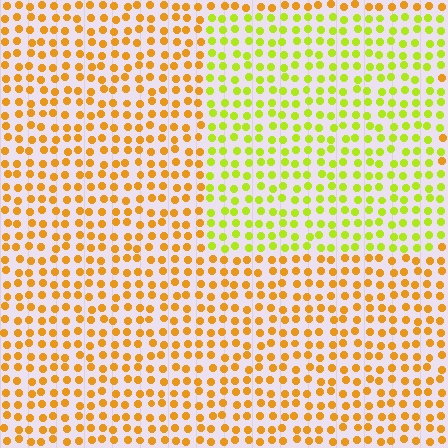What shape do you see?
I see a rectangle.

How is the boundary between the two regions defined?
The boundary is defined purely by a slight shift in hue (about 42 degrees). Spacing, size, and orientation are identical on both sides.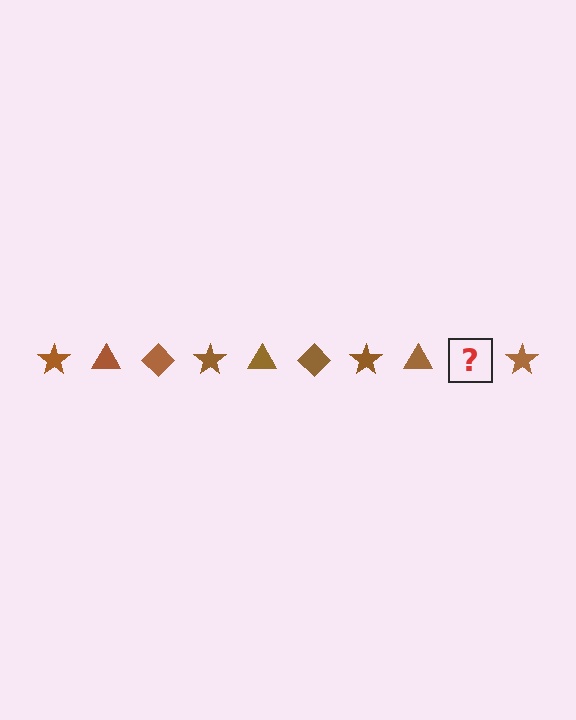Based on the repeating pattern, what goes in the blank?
The blank should be a brown diamond.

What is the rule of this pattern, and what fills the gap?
The rule is that the pattern cycles through star, triangle, diamond shapes in brown. The gap should be filled with a brown diamond.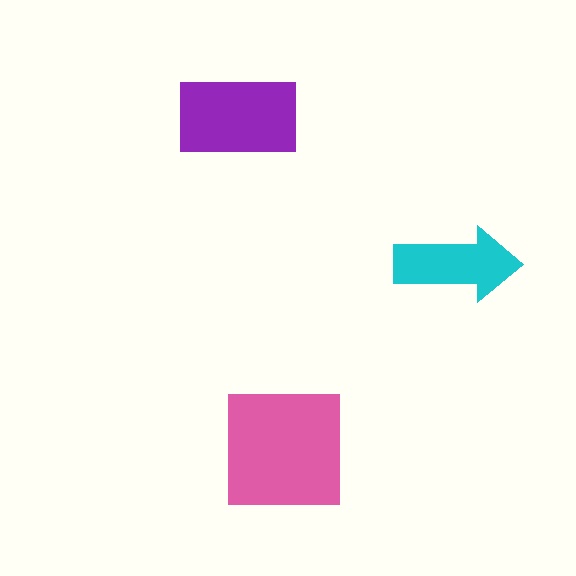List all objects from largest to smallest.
The pink square, the purple rectangle, the cyan arrow.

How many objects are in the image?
There are 3 objects in the image.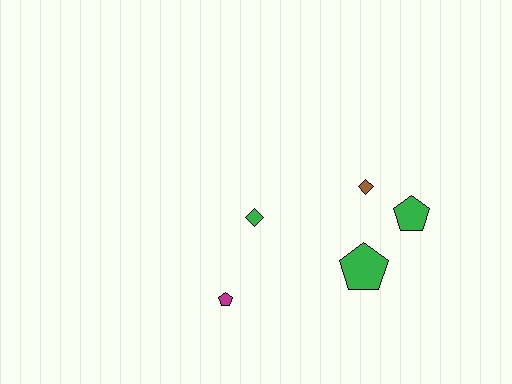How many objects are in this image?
There are 5 objects.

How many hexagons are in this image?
There are no hexagons.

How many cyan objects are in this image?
There are no cyan objects.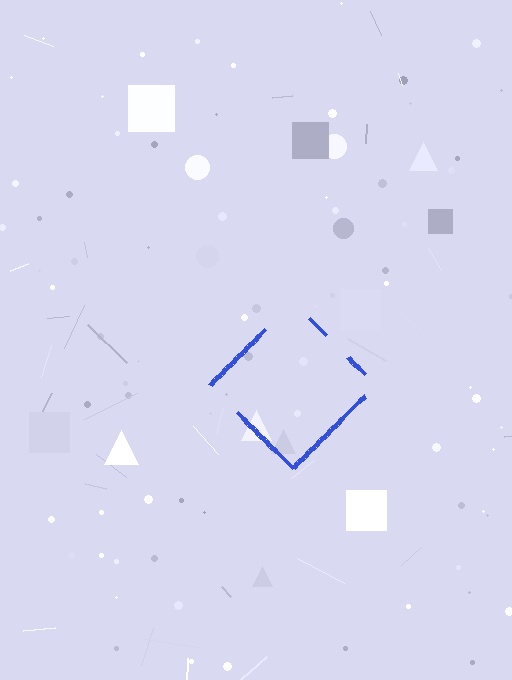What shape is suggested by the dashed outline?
The dashed outline suggests a diamond.